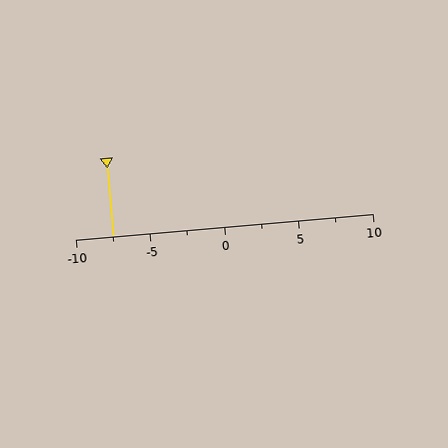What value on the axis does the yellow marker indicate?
The marker indicates approximately -7.5.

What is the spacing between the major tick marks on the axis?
The major ticks are spaced 5 apart.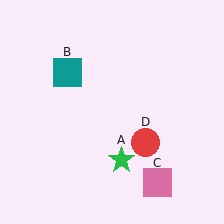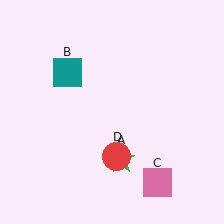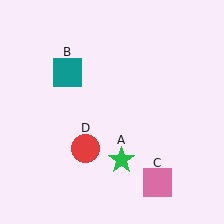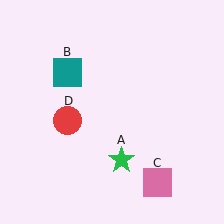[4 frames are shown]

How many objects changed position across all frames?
1 object changed position: red circle (object D).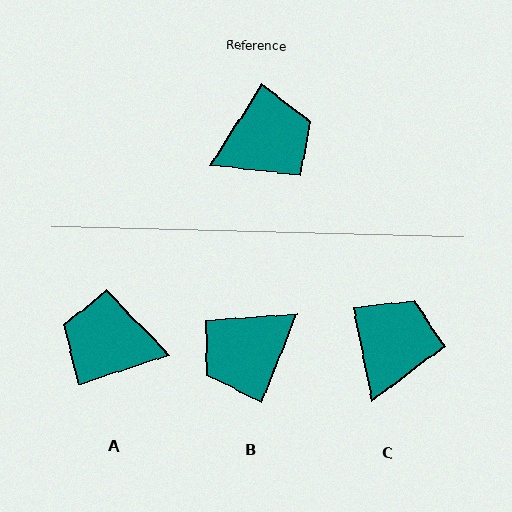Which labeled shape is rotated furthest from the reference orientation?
B, about 169 degrees away.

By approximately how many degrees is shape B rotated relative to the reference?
Approximately 169 degrees clockwise.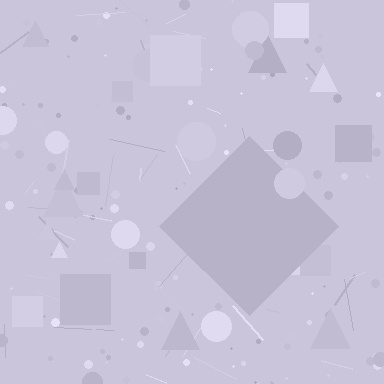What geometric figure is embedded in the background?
A diamond is embedded in the background.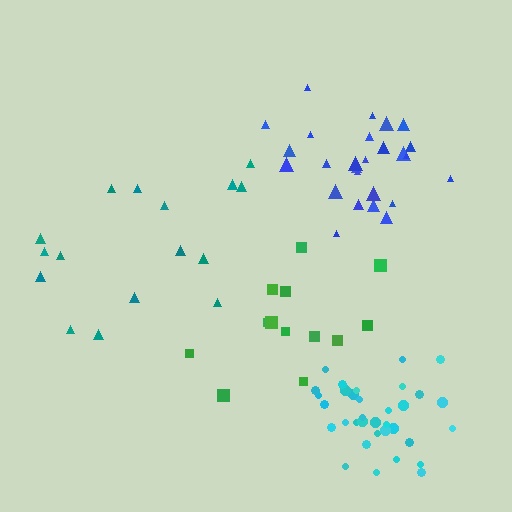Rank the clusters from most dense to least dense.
cyan, blue, green, teal.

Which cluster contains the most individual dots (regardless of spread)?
Cyan (35).